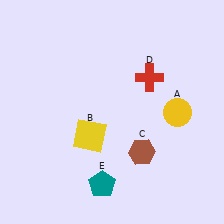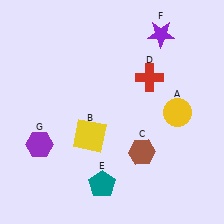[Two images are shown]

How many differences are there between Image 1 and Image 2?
There are 2 differences between the two images.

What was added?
A purple star (F), a purple hexagon (G) were added in Image 2.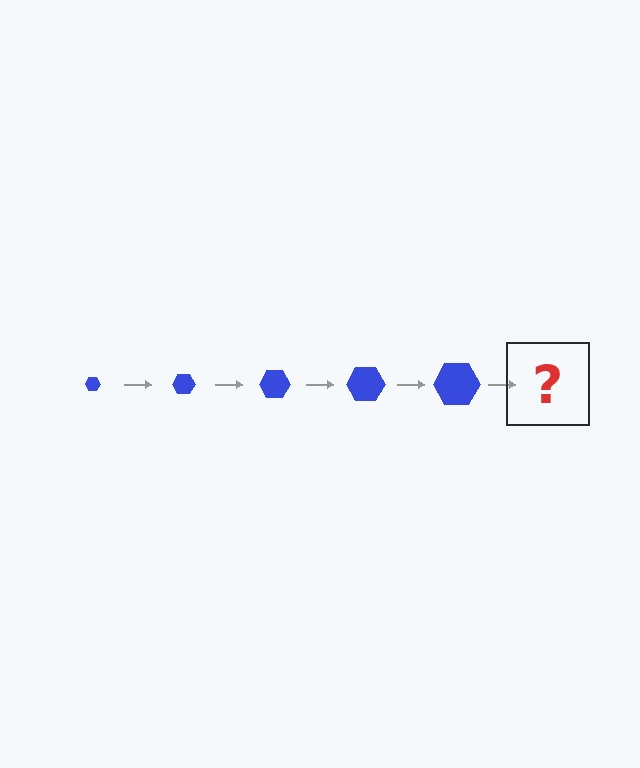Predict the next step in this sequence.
The next step is a blue hexagon, larger than the previous one.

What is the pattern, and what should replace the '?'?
The pattern is that the hexagon gets progressively larger each step. The '?' should be a blue hexagon, larger than the previous one.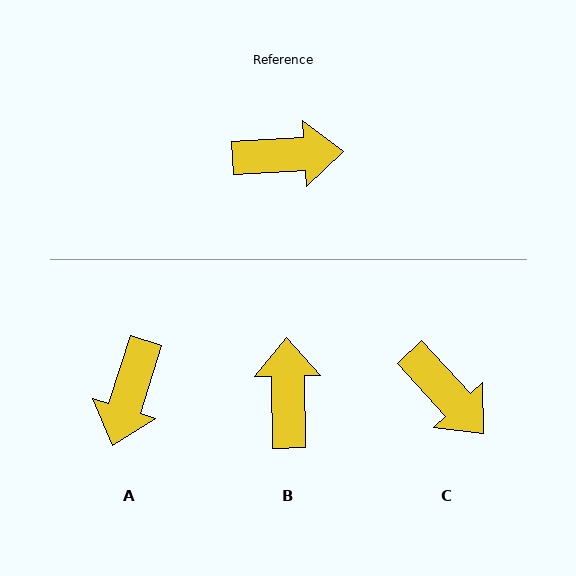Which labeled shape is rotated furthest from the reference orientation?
A, about 111 degrees away.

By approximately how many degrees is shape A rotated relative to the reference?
Approximately 111 degrees clockwise.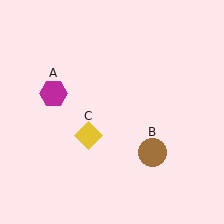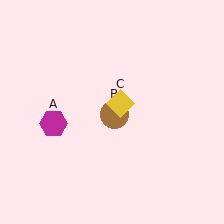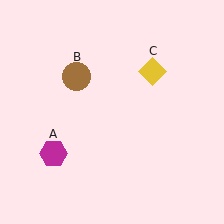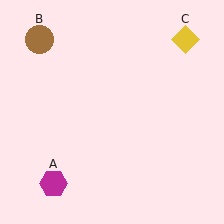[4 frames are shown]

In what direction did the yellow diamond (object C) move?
The yellow diamond (object C) moved up and to the right.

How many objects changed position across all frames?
3 objects changed position: magenta hexagon (object A), brown circle (object B), yellow diamond (object C).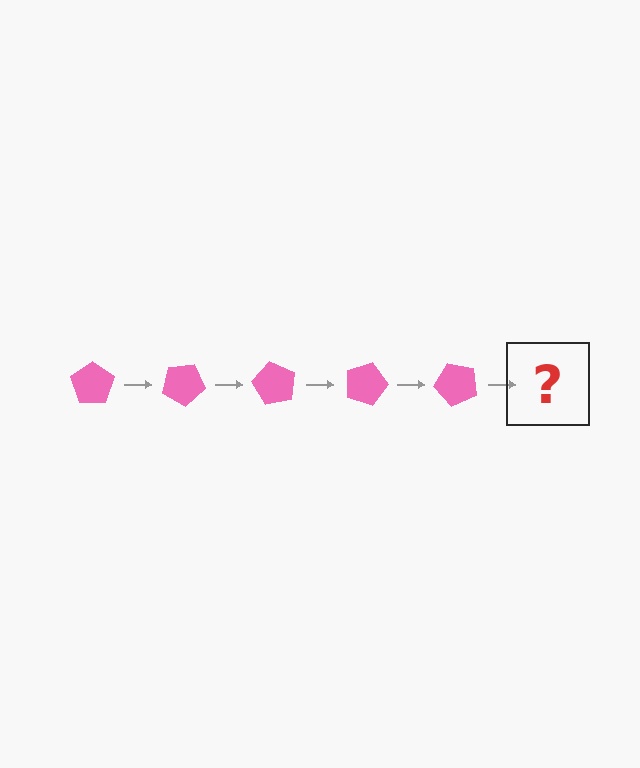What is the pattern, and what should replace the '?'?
The pattern is that the pentagon rotates 30 degrees each step. The '?' should be a pink pentagon rotated 150 degrees.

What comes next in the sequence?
The next element should be a pink pentagon rotated 150 degrees.